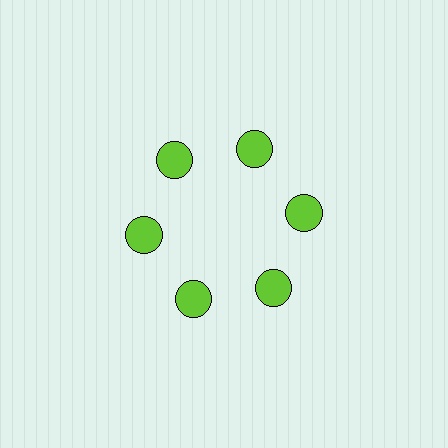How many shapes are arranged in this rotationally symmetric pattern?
There are 6 shapes, arranged in 6 groups of 1.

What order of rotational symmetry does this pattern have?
This pattern has 6-fold rotational symmetry.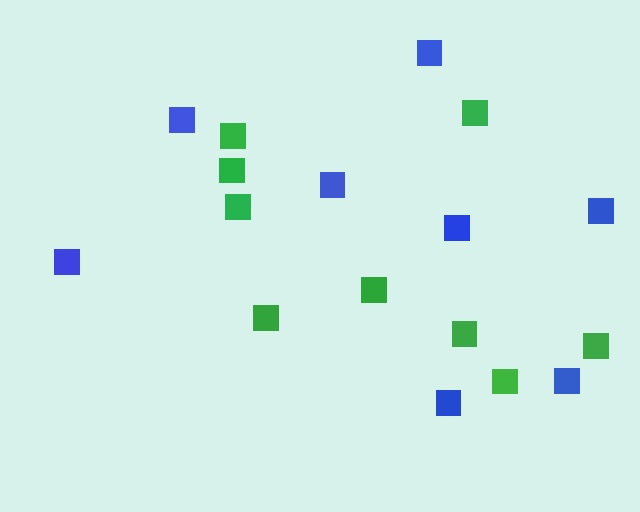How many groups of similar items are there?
There are 2 groups: one group of green squares (9) and one group of blue squares (8).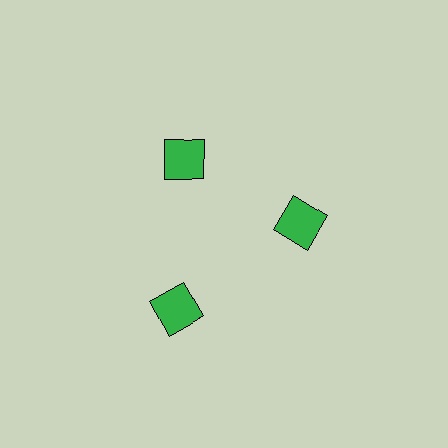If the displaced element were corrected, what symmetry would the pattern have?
It would have 3-fold rotational symmetry — the pattern would map onto itself every 120 degrees.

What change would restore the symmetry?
The symmetry would be restored by moving it inward, back onto the ring so that all 3 squares sit at equal angles and equal distance from the center.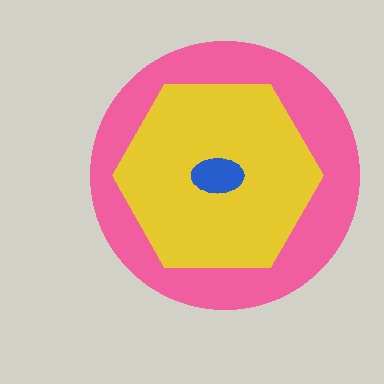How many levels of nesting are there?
3.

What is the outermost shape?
The pink circle.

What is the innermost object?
The blue ellipse.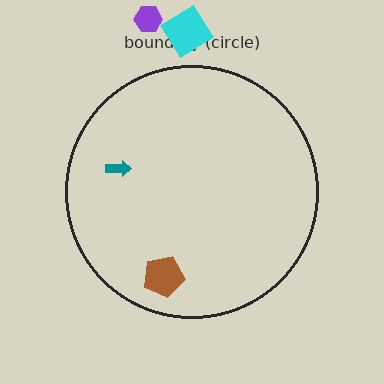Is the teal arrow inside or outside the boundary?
Inside.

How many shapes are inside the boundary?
2 inside, 2 outside.